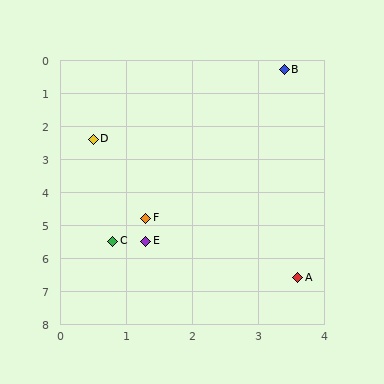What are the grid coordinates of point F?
Point F is at approximately (1.3, 4.8).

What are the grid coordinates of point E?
Point E is at approximately (1.3, 5.5).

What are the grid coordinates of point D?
Point D is at approximately (0.5, 2.4).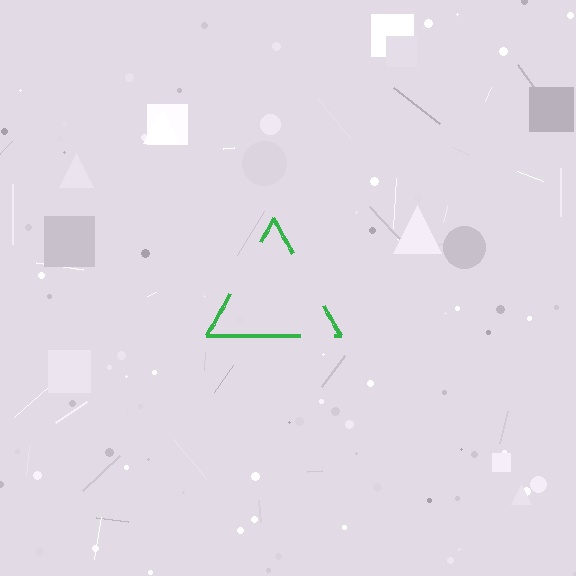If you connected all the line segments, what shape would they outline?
They would outline a triangle.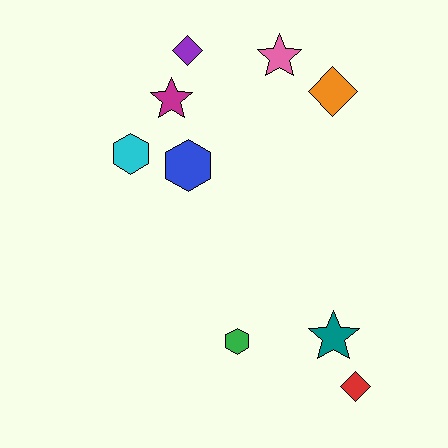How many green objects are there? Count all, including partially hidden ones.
There is 1 green object.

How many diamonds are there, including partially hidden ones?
There are 3 diamonds.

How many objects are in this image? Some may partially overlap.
There are 9 objects.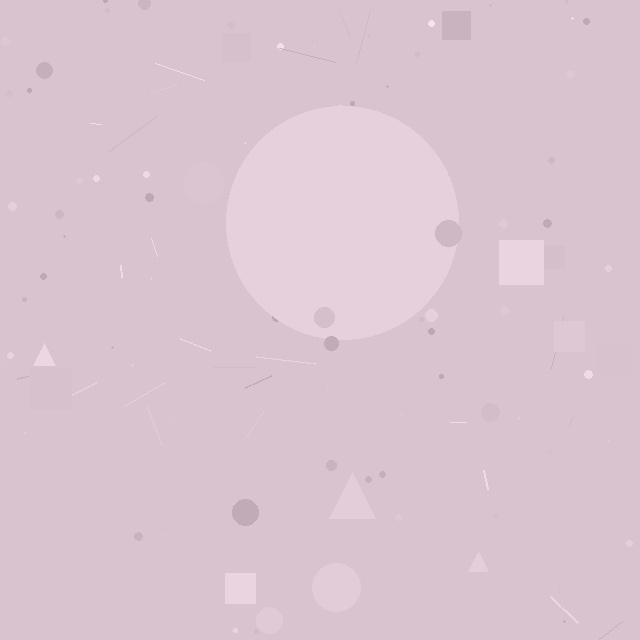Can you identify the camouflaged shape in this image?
The camouflaged shape is a circle.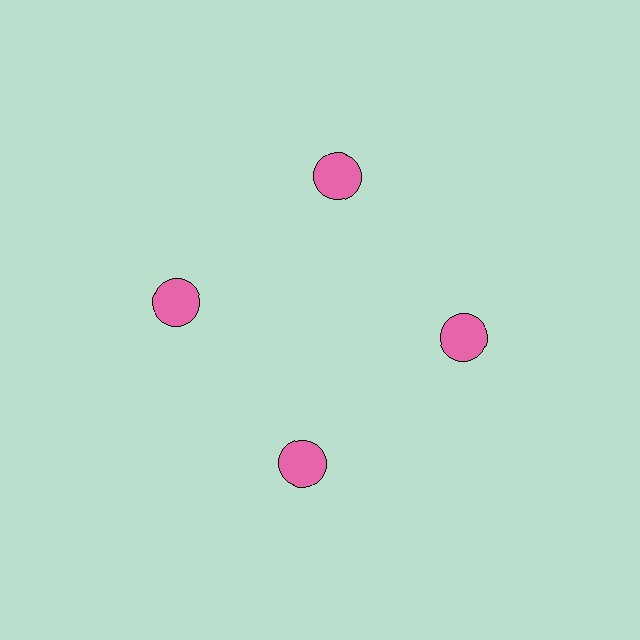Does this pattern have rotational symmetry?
Yes, this pattern has 4-fold rotational symmetry. It looks the same after rotating 90 degrees around the center.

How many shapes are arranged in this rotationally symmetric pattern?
There are 4 shapes, arranged in 4 groups of 1.